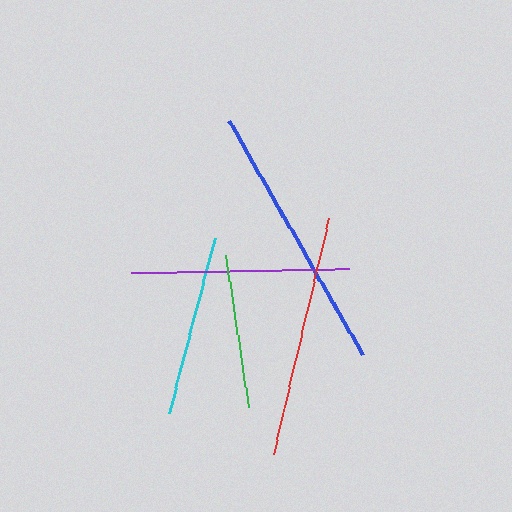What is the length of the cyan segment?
The cyan segment is approximately 182 pixels long.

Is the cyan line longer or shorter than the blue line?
The blue line is longer than the cyan line.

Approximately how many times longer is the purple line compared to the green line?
The purple line is approximately 1.4 times the length of the green line.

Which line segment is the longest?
The blue line is the longest at approximately 269 pixels.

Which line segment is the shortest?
The green line is the shortest at approximately 154 pixels.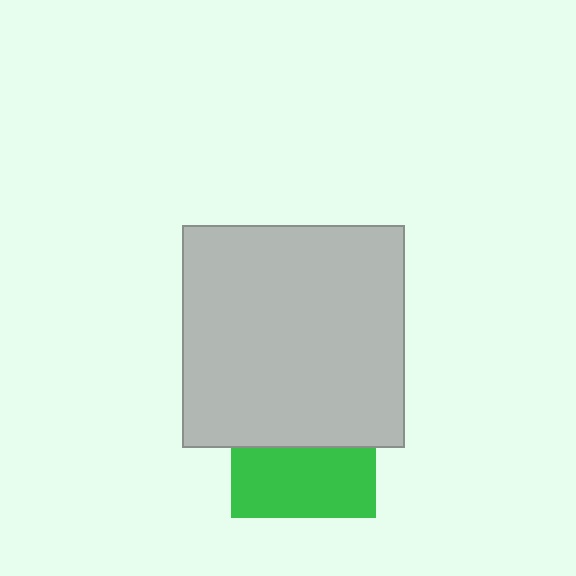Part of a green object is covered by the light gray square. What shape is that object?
It is a square.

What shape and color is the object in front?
The object in front is a light gray square.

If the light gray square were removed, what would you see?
You would see the complete green square.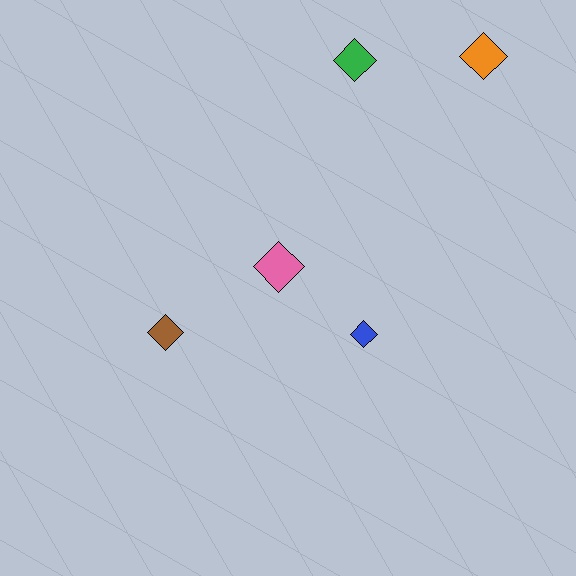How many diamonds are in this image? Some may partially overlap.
There are 5 diamonds.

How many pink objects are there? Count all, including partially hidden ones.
There is 1 pink object.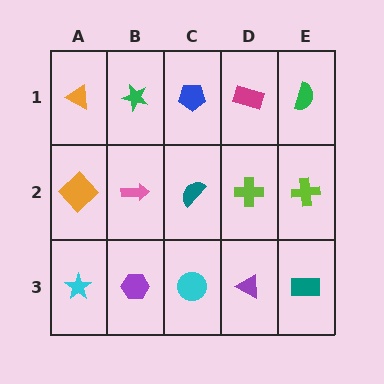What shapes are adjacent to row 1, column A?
An orange diamond (row 2, column A), a green star (row 1, column B).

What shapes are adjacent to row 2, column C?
A blue pentagon (row 1, column C), a cyan circle (row 3, column C), a pink arrow (row 2, column B), a lime cross (row 2, column D).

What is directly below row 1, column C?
A teal semicircle.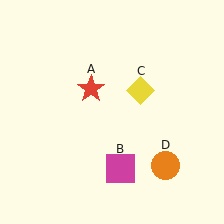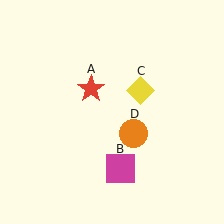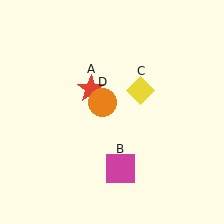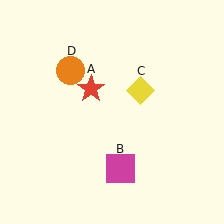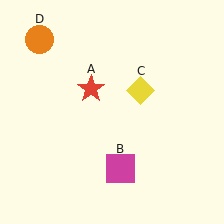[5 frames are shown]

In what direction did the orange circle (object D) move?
The orange circle (object D) moved up and to the left.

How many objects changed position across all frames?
1 object changed position: orange circle (object D).